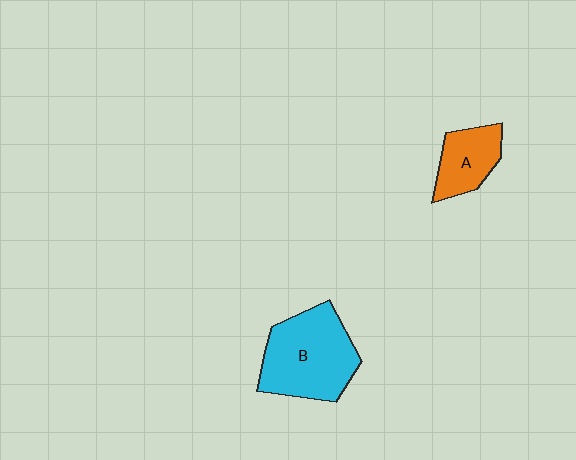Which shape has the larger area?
Shape B (cyan).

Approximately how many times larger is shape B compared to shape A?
Approximately 2.0 times.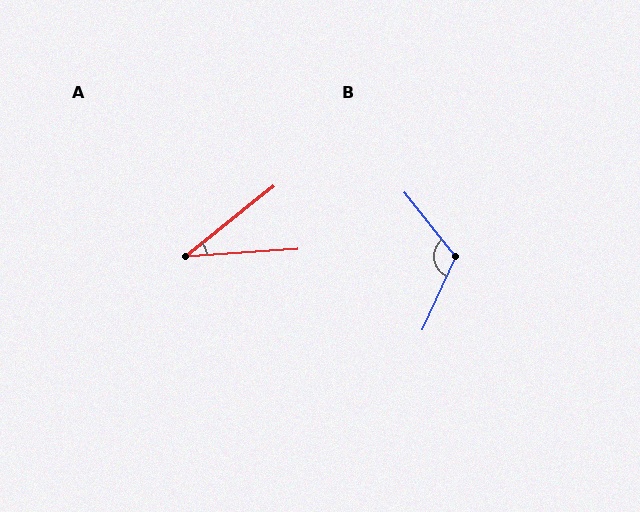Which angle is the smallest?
A, at approximately 35 degrees.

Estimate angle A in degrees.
Approximately 35 degrees.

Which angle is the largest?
B, at approximately 117 degrees.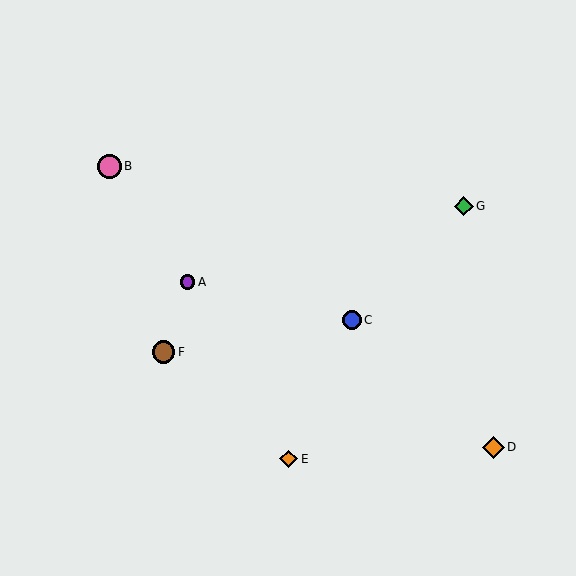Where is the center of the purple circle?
The center of the purple circle is at (188, 282).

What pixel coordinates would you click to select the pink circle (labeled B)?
Click at (109, 166) to select the pink circle B.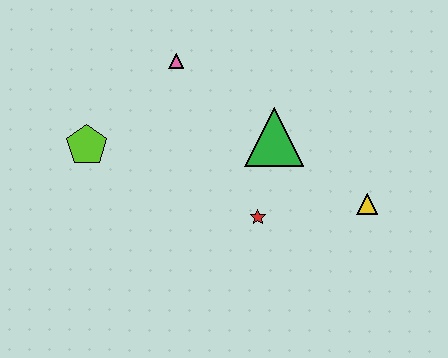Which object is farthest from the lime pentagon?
The yellow triangle is farthest from the lime pentagon.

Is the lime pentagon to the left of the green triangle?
Yes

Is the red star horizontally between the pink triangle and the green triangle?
Yes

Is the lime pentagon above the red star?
Yes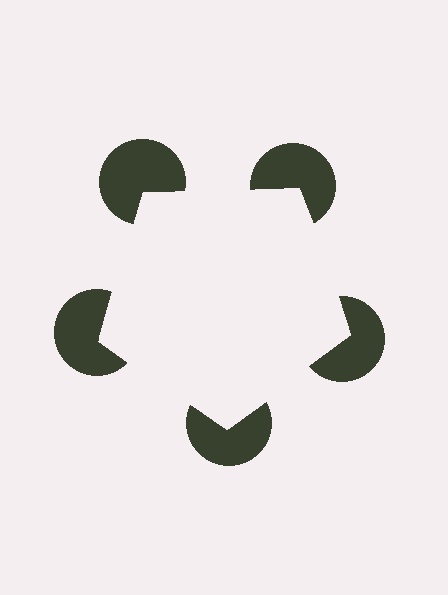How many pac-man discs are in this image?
There are 5 — one at each vertex of the illusory pentagon.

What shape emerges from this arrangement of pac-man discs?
An illusory pentagon — its edges are inferred from the aligned wedge cuts in the pac-man discs, not physically drawn.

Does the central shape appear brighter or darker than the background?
It typically appears slightly brighter than the background, even though no actual brightness change is drawn.